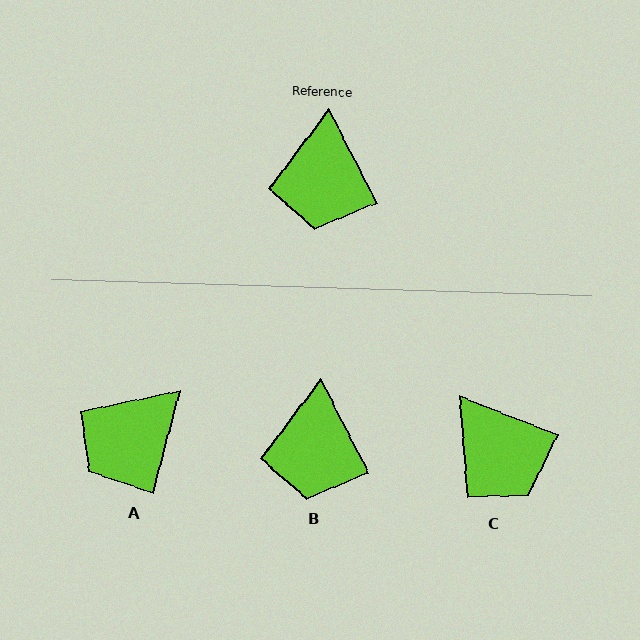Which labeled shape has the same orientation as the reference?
B.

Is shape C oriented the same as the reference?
No, it is off by about 42 degrees.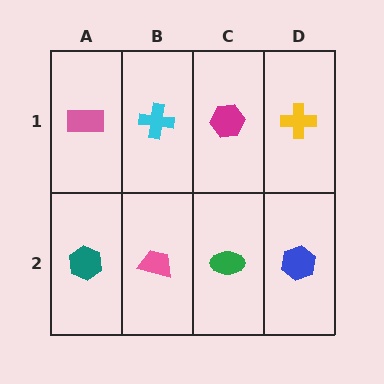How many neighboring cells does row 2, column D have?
2.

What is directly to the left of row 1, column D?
A magenta hexagon.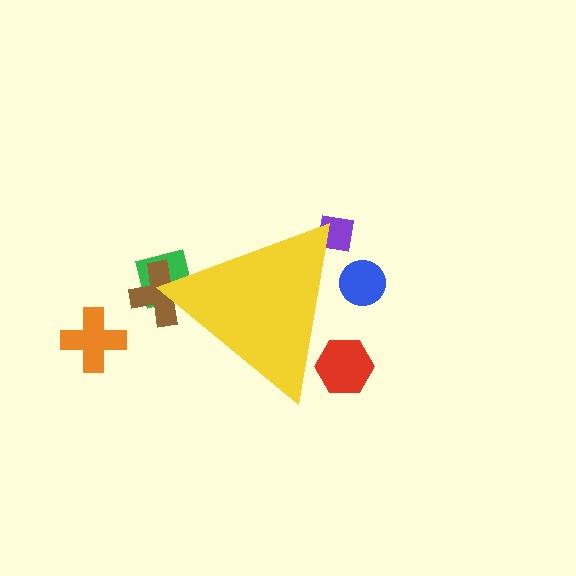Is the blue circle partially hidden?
Yes, the blue circle is partially hidden behind the yellow triangle.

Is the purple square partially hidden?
Yes, the purple square is partially hidden behind the yellow triangle.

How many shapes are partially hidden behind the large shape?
5 shapes are partially hidden.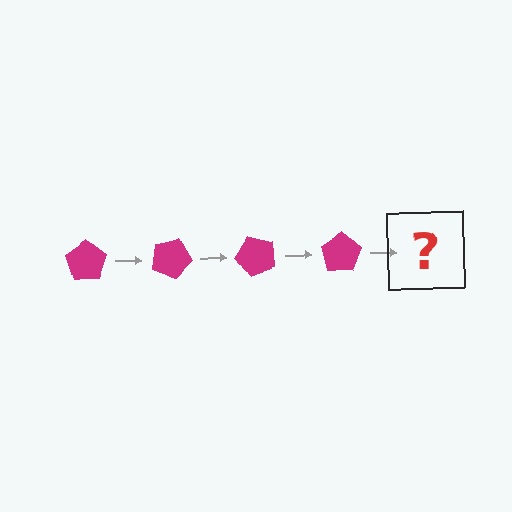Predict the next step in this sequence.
The next step is a magenta pentagon rotated 100 degrees.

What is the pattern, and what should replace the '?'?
The pattern is that the pentagon rotates 25 degrees each step. The '?' should be a magenta pentagon rotated 100 degrees.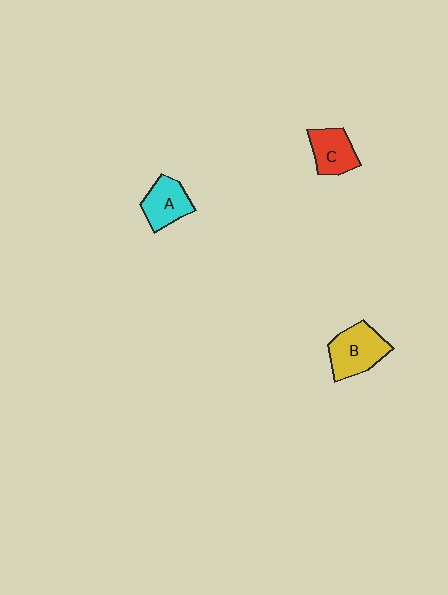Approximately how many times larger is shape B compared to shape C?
Approximately 1.3 times.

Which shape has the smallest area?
Shape C (red).